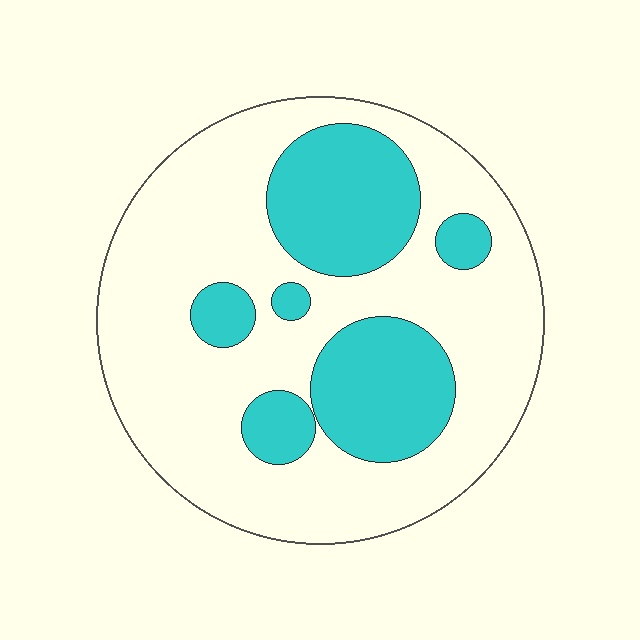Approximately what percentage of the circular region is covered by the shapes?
Approximately 30%.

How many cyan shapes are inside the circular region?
6.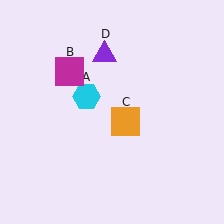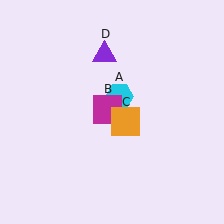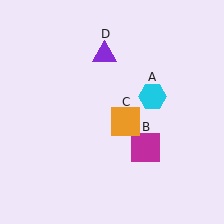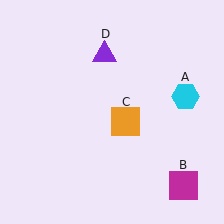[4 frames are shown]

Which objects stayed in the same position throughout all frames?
Orange square (object C) and purple triangle (object D) remained stationary.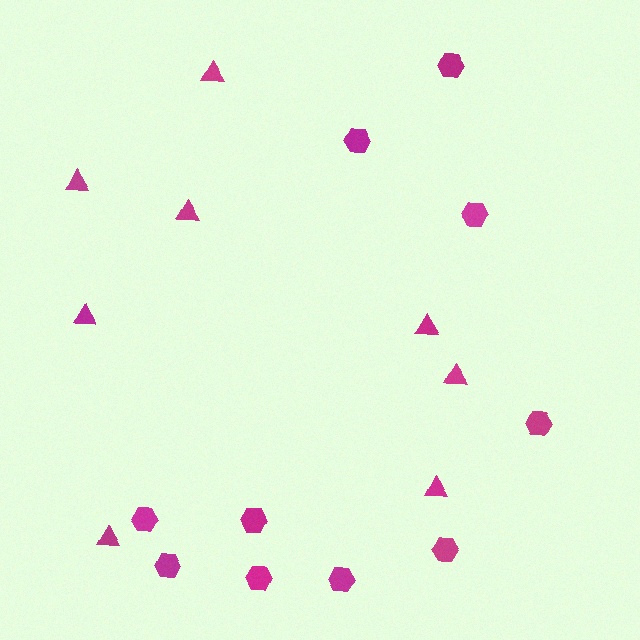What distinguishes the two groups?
There are 2 groups: one group of triangles (8) and one group of hexagons (10).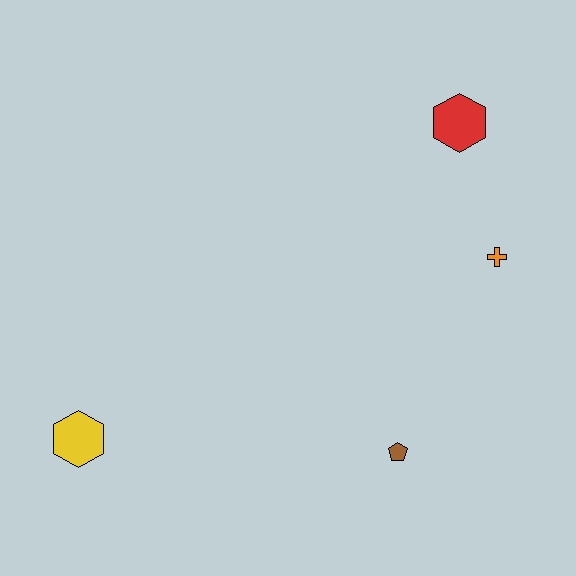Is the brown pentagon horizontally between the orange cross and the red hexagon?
No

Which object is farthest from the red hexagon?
The yellow hexagon is farthest from the red hexagon.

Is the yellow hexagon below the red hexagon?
Yes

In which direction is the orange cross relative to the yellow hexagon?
The orange cross is to the right of the yellow hexagon.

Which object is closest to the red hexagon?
The orange cross is closest to the red hexagon.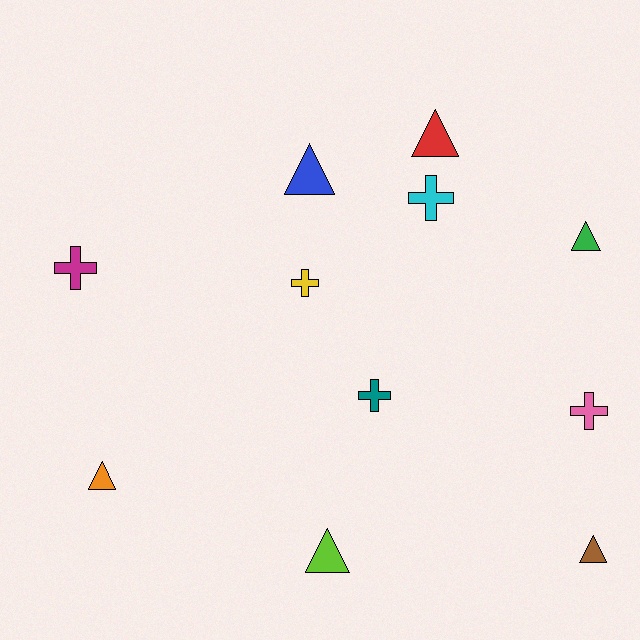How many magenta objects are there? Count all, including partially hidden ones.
There is 1 magenta object.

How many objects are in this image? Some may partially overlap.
There are 11 objects.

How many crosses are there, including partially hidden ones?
There are 5 crosses.